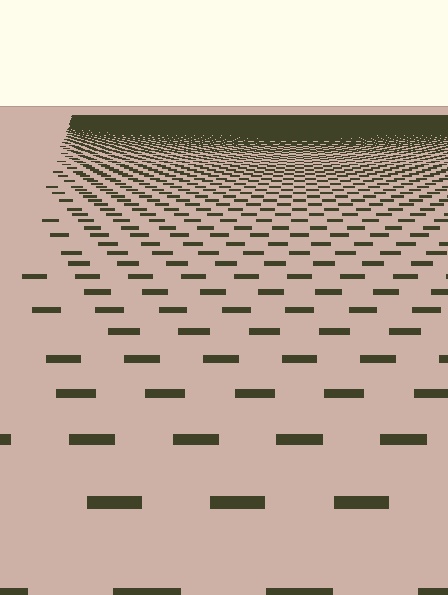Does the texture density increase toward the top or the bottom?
Density increases toward the top.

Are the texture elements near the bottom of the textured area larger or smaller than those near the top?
Larger. Near the bottom, elements are closer to the viewer and appear at a bigger on-screen size.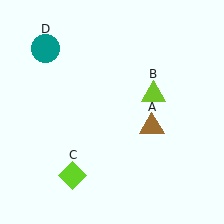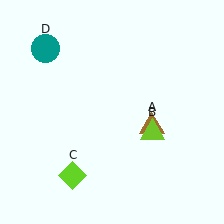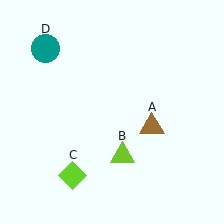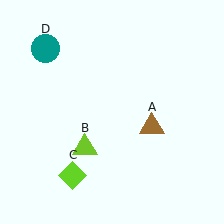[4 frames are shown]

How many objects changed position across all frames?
1 object changed position: lime triangle (object B).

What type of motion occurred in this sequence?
The lime triangle (object B) rotated clockwise around the center of the scene.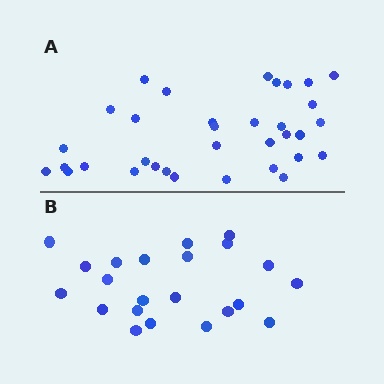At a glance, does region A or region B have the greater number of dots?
Region A (the top region) has more dots.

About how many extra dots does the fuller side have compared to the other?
Region A has roughly 12 or so more dots than region B.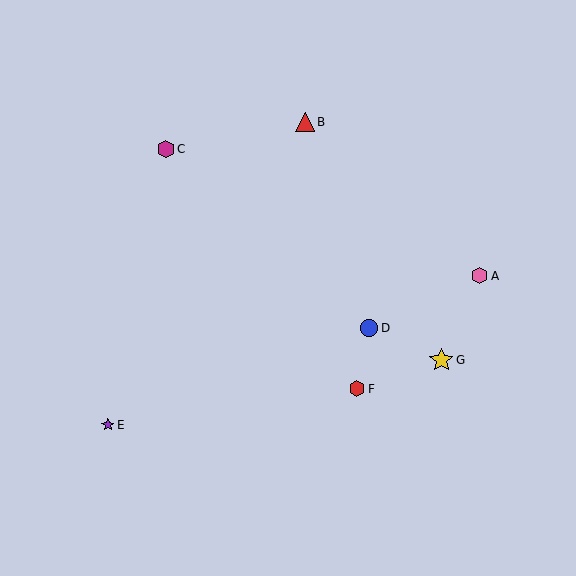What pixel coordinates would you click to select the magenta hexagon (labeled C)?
Click at (166, 149) to select the magenta hexagon C.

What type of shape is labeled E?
Shape E is a purple star.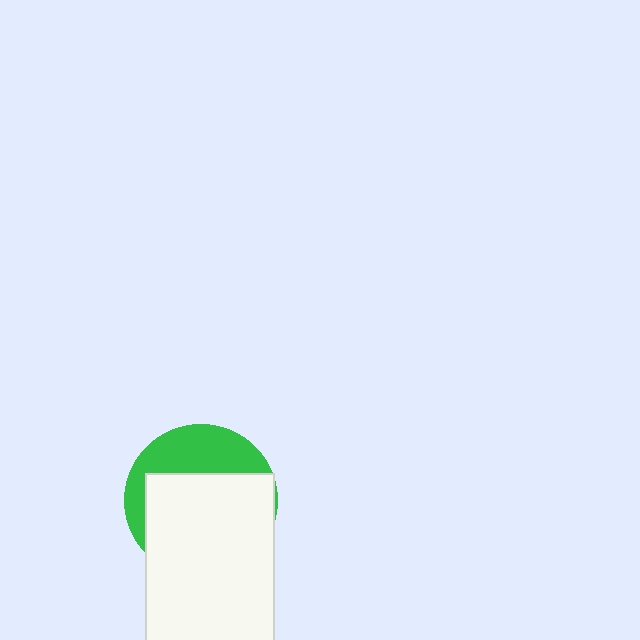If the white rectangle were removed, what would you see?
You would see the complete green circle.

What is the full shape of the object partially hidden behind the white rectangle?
The partially hidden object is a green circle.